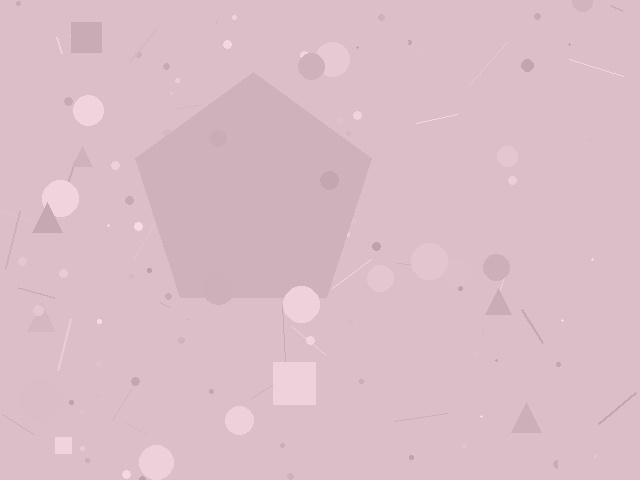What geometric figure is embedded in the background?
A pentagon is embedded in the background.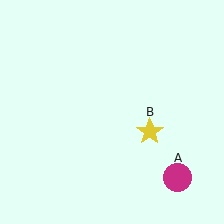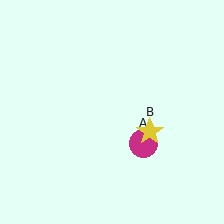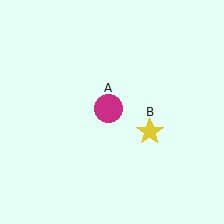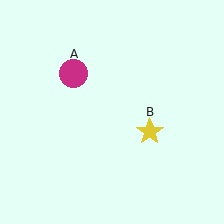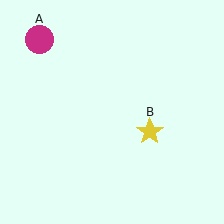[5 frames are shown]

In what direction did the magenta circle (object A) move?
The magenta circle (object A) moved up and to the left.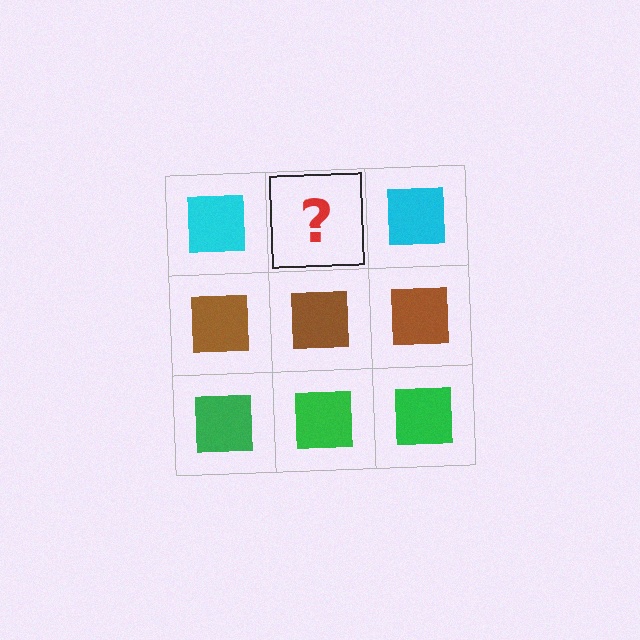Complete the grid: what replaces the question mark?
The question mark should be replaced with a cyan square.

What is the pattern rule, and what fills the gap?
The rule is that each row has a consistent color. The gap should be filled with a cyan square.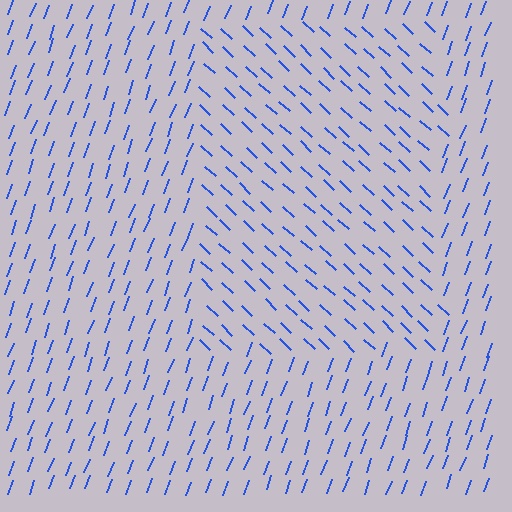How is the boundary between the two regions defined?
The boundary is defined purely by a change in line orientation (approximately 67 degrees difference). All lines are the same color and thickness.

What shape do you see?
I see a rectangle.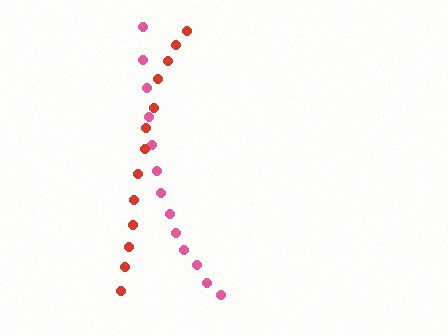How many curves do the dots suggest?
There are 2 distinct paths.